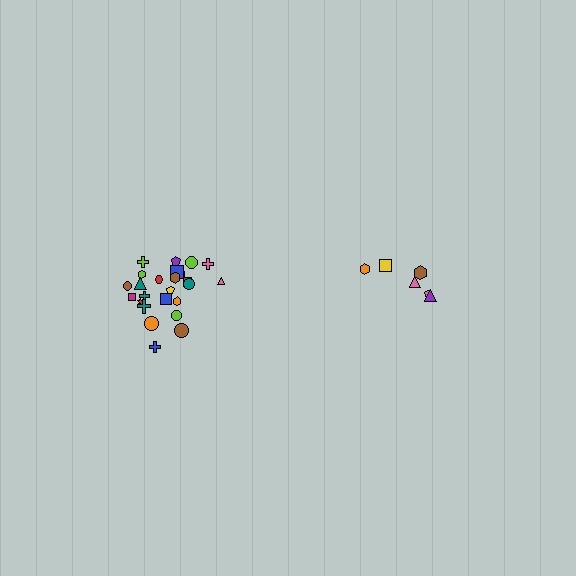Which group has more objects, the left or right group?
The left group.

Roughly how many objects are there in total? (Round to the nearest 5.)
Roughly 30 objects in total.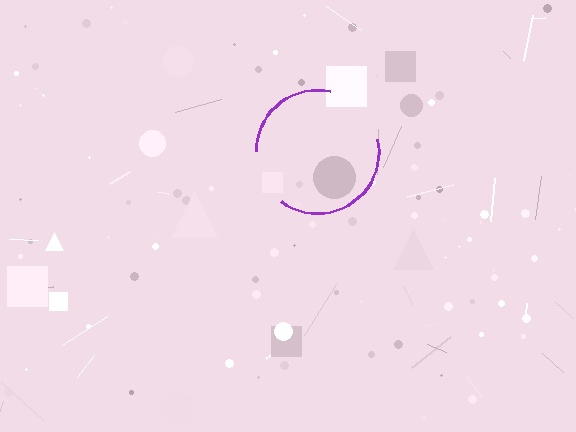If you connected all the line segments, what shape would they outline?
They would outline a circle.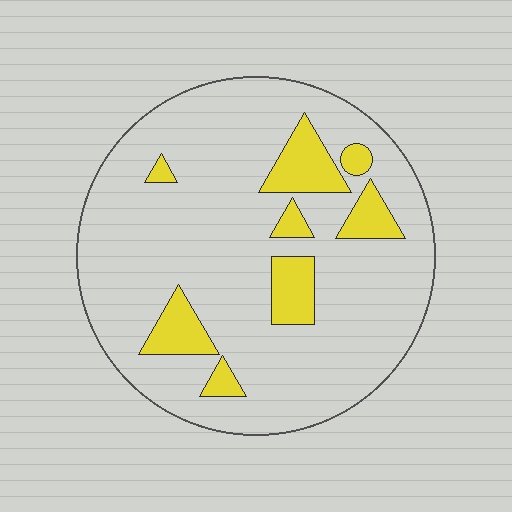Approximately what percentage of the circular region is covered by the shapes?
Approximately 15%.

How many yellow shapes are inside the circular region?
8.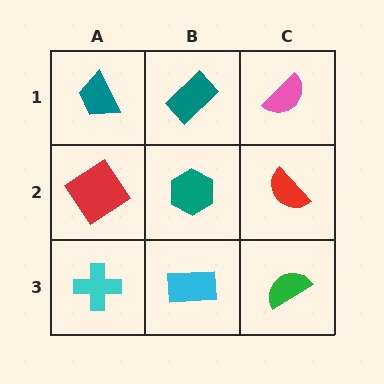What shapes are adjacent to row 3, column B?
A teal hexagon (row 2, column B), a cyan cross (row 3, column A), a green semicircle (row 3, column C).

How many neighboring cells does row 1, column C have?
2.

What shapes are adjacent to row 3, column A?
A red diamond (row 2, column A), a cyan rectangle (row 3, column B).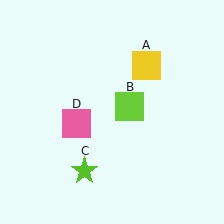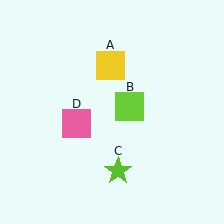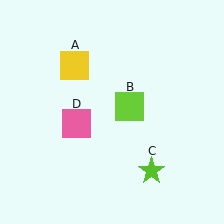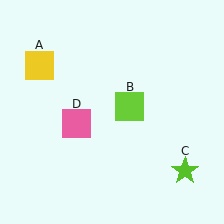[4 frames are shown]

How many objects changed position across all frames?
2 objects changed position: yellow square (object A), lime star (object C).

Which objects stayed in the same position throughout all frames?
Lime square (object B) and pink square (object D) remained stationary.